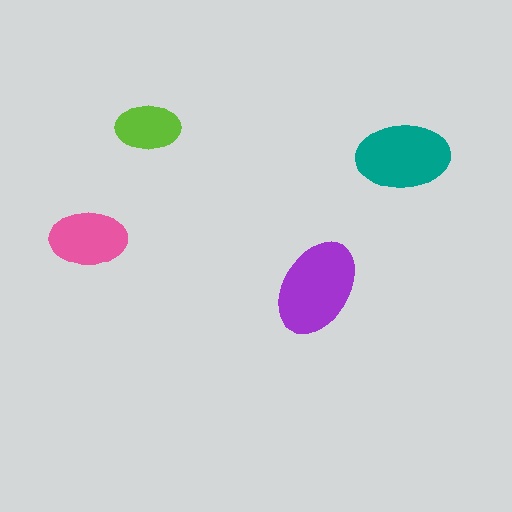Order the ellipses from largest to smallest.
the purple one, the teal one, the pink one, the lime one.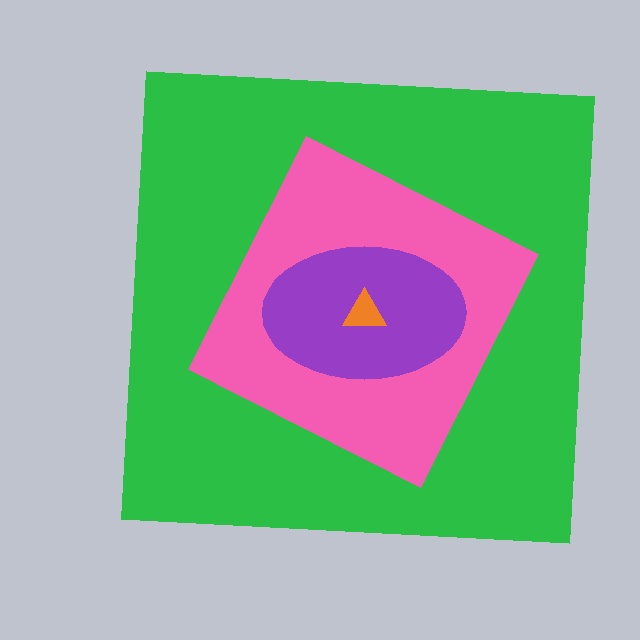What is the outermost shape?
The green square.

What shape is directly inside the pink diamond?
The purple ellipse.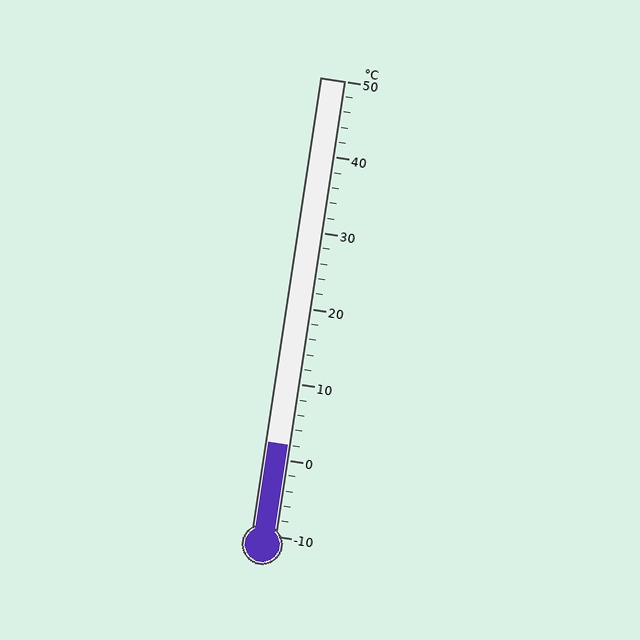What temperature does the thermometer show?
The thermometer shows approximately 2°C.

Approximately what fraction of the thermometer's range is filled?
The thermometer is filled to approximately 20% of its range.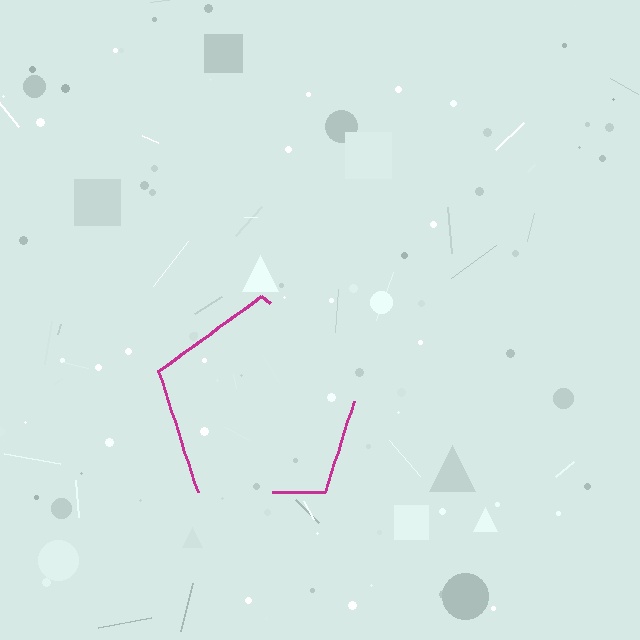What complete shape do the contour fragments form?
The contour fragments form a pentagon.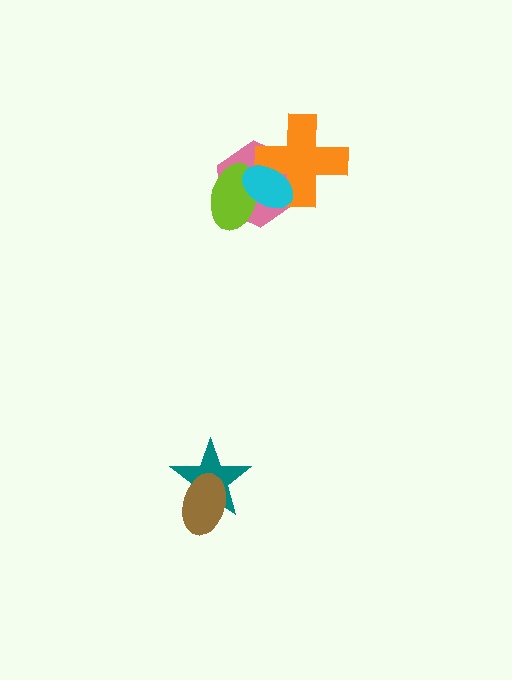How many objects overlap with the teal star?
1 object overlaps with the teal star.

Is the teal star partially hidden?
Yes, it is partially covered by another shape.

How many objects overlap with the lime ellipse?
2 objects overlap with the lime ellipse.